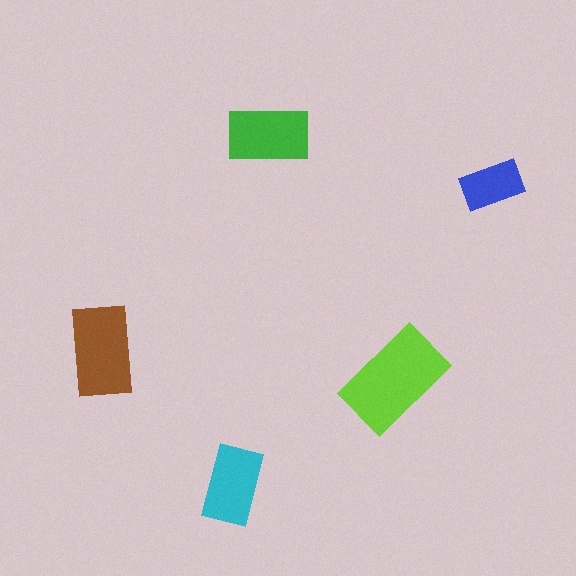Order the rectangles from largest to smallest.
the lime one, the brown one, the green one, the cyan one, the blue one.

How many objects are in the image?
There are 5 objects in the image.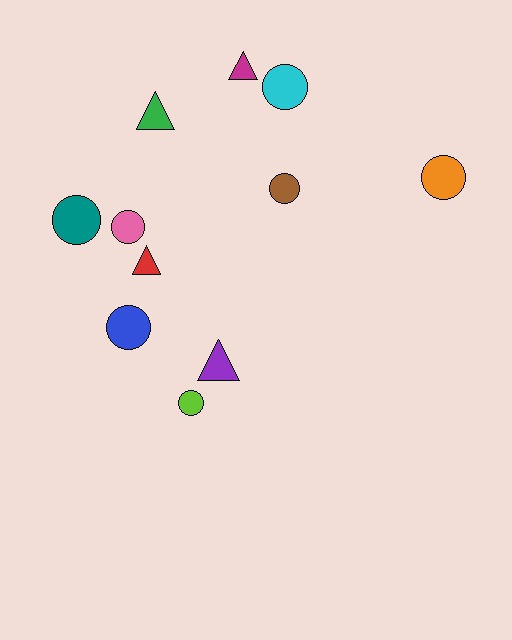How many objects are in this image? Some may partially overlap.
There are 11 objects.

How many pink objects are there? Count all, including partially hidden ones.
There is 1 pink object.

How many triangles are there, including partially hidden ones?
There are 4 triangles.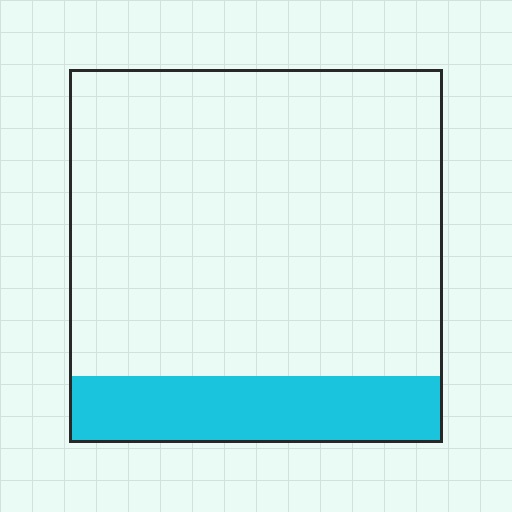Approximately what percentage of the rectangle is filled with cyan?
Approximately 20%.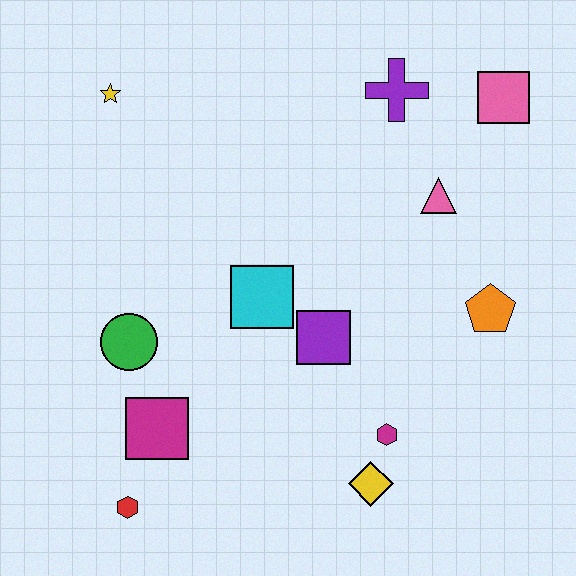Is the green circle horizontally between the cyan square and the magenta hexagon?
No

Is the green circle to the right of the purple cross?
No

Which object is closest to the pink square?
The purple cross is closest to the pink square.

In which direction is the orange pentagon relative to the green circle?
The orange pentagon is to the right of the green circle.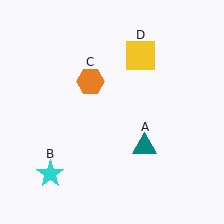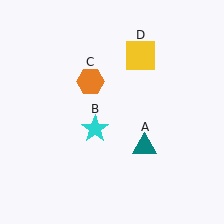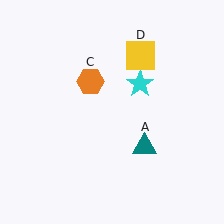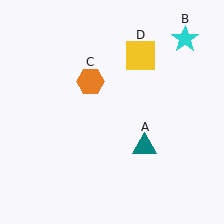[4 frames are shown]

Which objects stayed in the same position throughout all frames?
Teal triangle (object A) and orange hexagon (object C) and yellow square (object D) remained stationary.